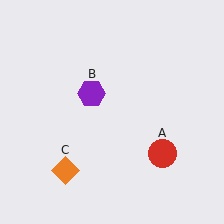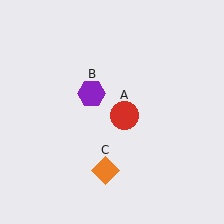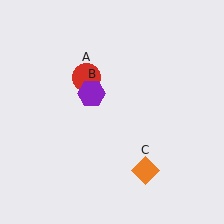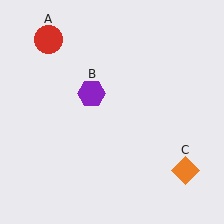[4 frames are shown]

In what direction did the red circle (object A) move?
The red circle (object A) moved up and to the left.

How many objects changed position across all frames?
2 objects changed position: red circle (object A), orange diamond (object C).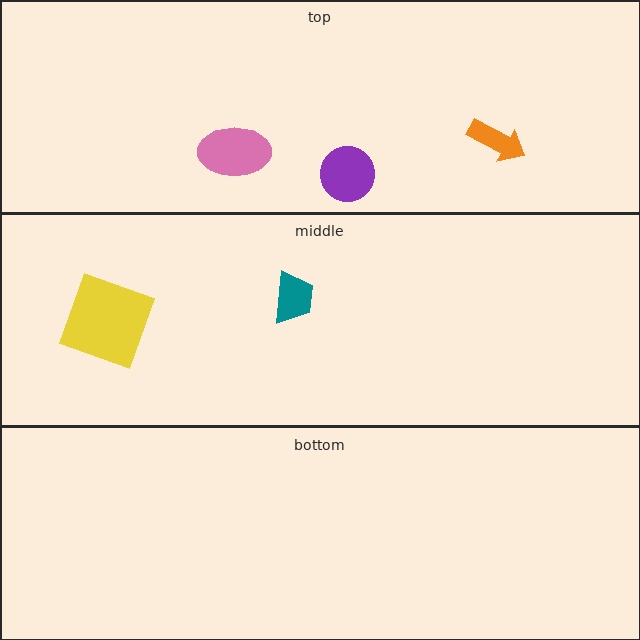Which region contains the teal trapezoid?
The middle region.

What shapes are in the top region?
The pink ellipse, the orange arrow, the purple circle.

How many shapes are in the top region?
3.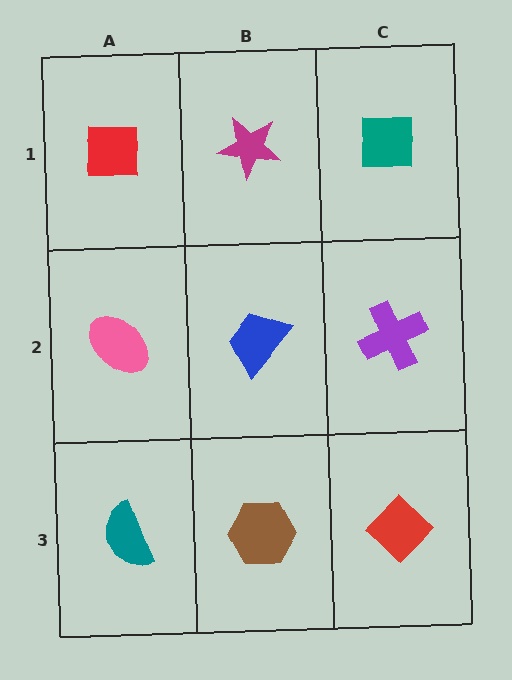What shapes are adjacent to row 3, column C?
A purple cross (row 2, column C), a brown hexagon (row 3, column B).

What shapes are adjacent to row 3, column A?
A pink ellipse (row 2, column A), a brown hexagon (row 3, column B).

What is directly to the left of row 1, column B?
A red square.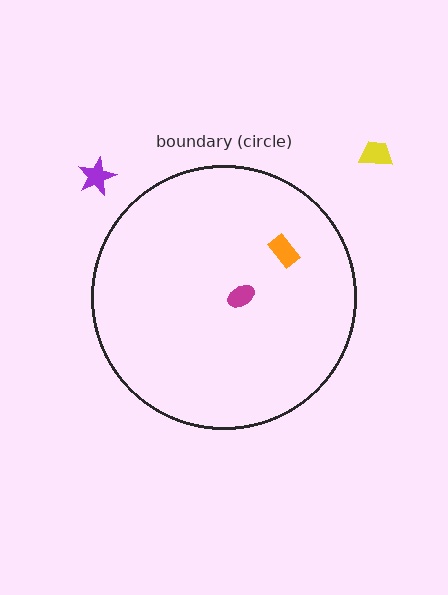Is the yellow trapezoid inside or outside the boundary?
Outside.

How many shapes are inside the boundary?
2 inside, 2 outside.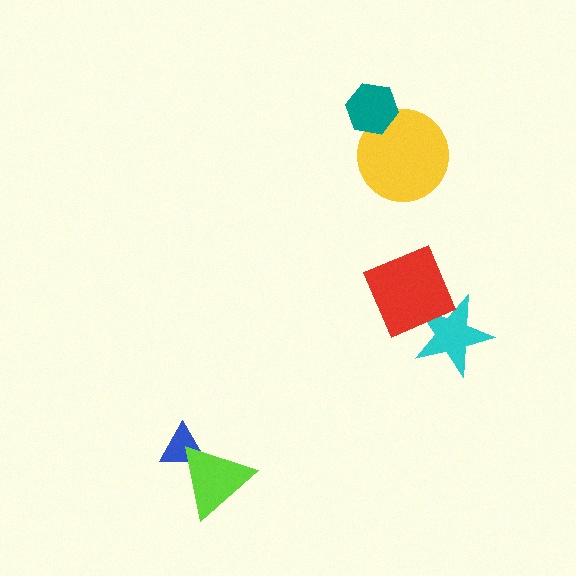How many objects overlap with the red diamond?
1 object overlaps with the red diamond.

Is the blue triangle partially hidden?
Yes, it is partially covered by another shape.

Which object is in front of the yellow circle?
The teal hexagon is in front of the yellow circle.